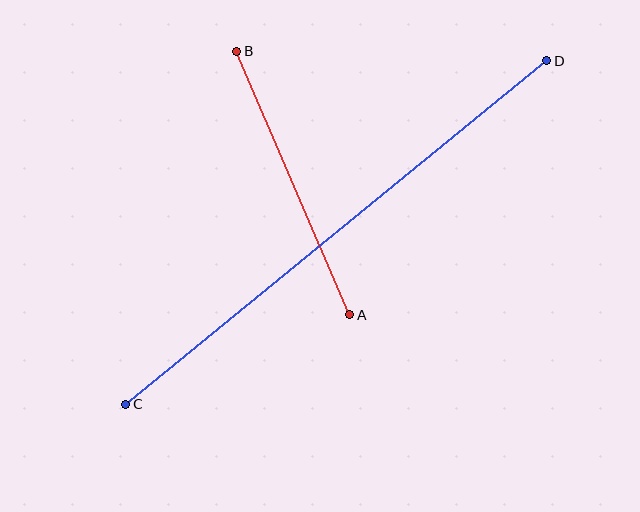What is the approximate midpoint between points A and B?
The midpoint is at approximately (293, 183) pixels.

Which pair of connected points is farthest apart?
Points C and D are farthest apart.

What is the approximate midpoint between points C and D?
The midpoint is at approximately (336, 232) pixels.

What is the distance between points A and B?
The distance is approximately 287 pixels.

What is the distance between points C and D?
The distance is approximately 543 pixels.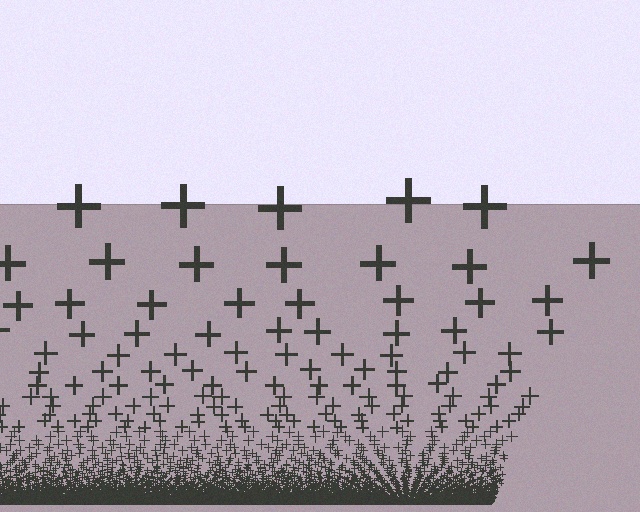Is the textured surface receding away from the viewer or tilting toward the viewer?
The surface appears to tilt toward the viewer. Texture elements get larger and sparser toward the top.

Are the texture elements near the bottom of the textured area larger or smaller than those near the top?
Smaller. The gradient is inverted — elements near the bottom are smaller and denser.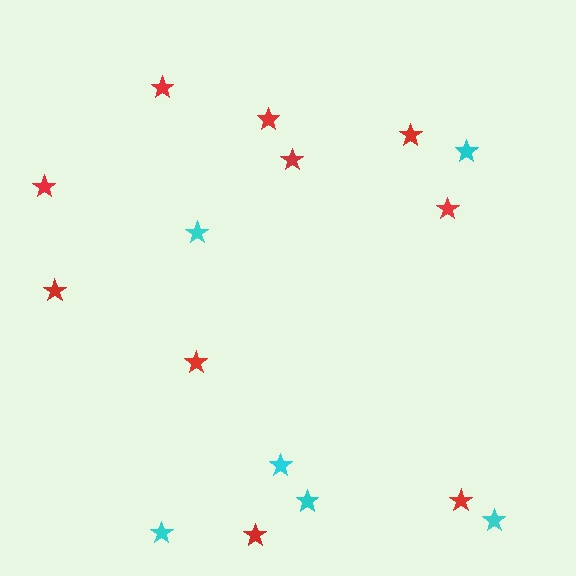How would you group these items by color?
There are 2 groups: one group of red stars (10) and one group of cyan stars (6).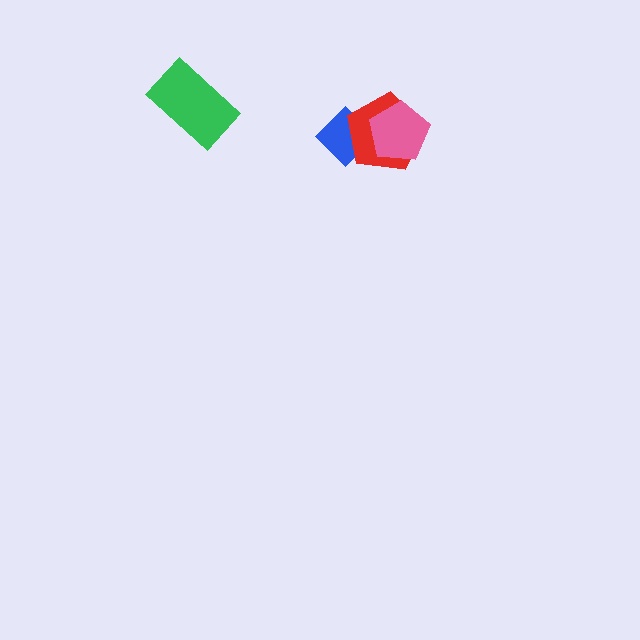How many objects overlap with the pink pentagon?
2 objects overlap with the pink pentagon.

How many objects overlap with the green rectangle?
0 objects overlap with the green rectangle.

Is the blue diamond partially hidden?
Yes, it is partially covered by another shape.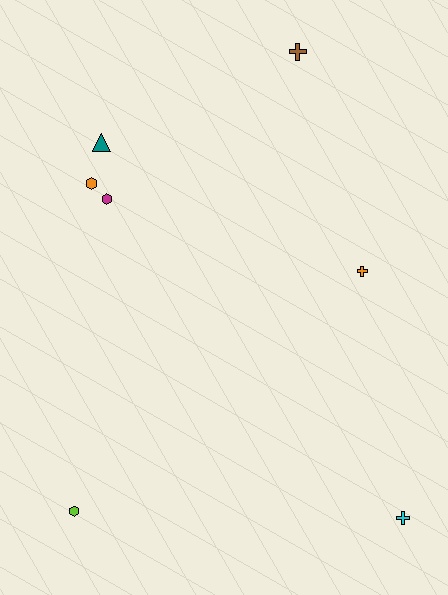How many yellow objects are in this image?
There are no yellow objects.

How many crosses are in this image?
There are 3 crosses.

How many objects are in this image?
There are 7 objects.